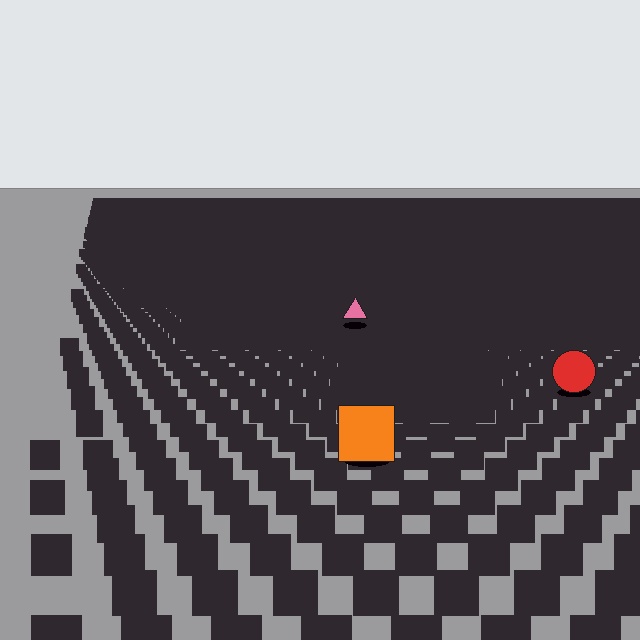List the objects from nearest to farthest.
From nearest to farthest: the orange square, the red circle, the pink triangle.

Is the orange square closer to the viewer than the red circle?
Yes. The orange square is closer — you can tell from the texture gradient: the ground texture is coarser near it.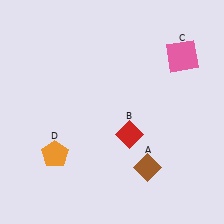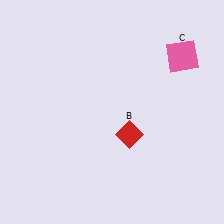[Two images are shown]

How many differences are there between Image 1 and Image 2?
There are 2 differences between the two images.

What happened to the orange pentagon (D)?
The orange pentagon (D) was removed in Image 2. It was in the bottom-left area of Image 1.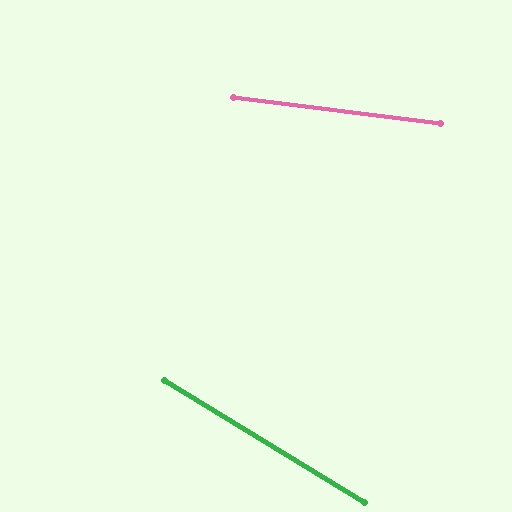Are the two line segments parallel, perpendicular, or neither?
Neither parallel nor perpendicular — they differ by about 24°.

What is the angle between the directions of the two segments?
Approximately 24 degrees.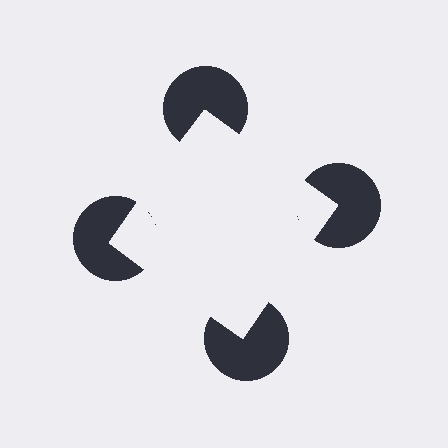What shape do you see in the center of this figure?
An illusory square — its edges are inferred from the aligned wedge cuts in the pac-man discs, not physically drawn.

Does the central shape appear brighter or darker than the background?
It typically appears slightly brighter than the background, even though no actual brightness change is drawn.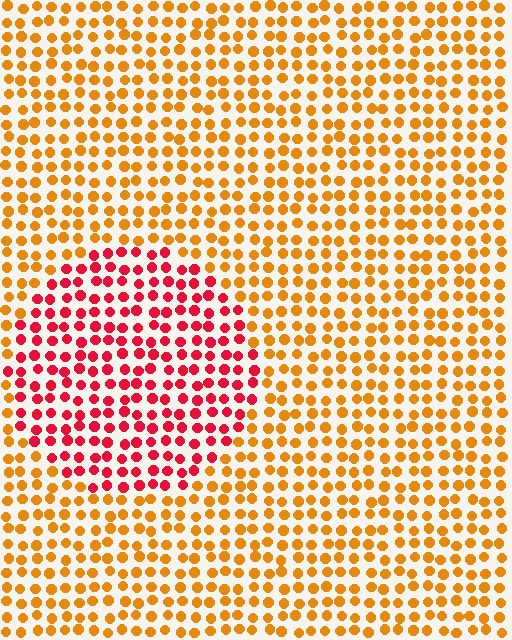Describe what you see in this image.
The image is filled with small orange elements in a uniform arrangement. A circle-shaped region is visible where the elements are tinted to a slightly different hue, forming a subtle color boundary.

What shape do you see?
I see a circle.